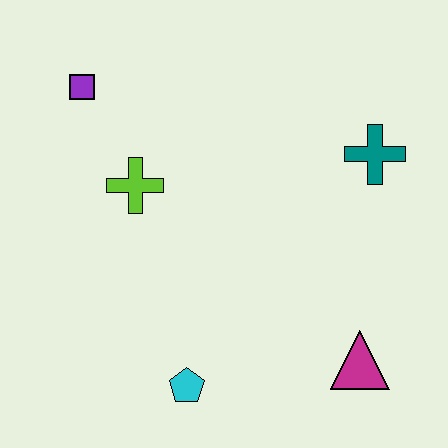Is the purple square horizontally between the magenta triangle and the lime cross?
No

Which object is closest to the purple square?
The lime cross is closest to the purple square.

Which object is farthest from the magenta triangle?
The purple square is farthest from the magenta triangle.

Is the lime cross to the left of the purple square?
No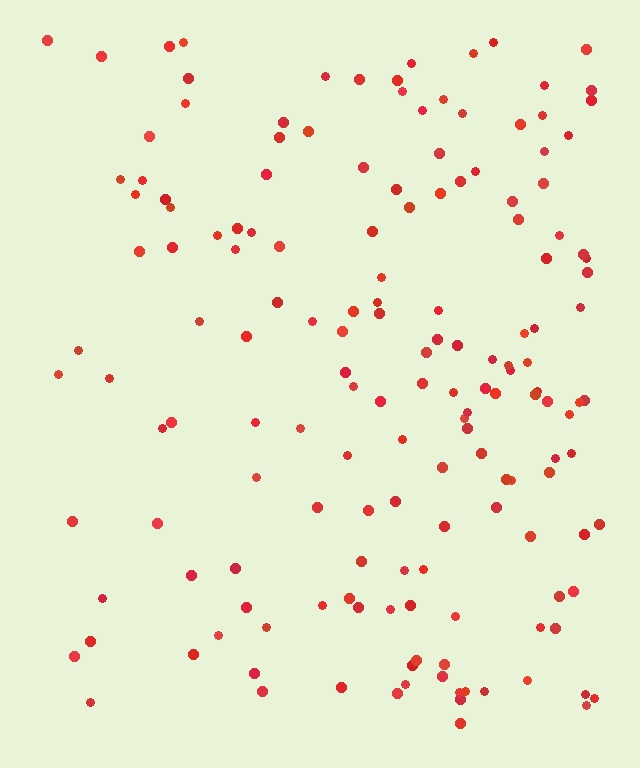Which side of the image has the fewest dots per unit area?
The left.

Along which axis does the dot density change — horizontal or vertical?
Horizontal.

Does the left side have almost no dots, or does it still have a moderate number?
Still a moderate number, just noticeably fewer than the right.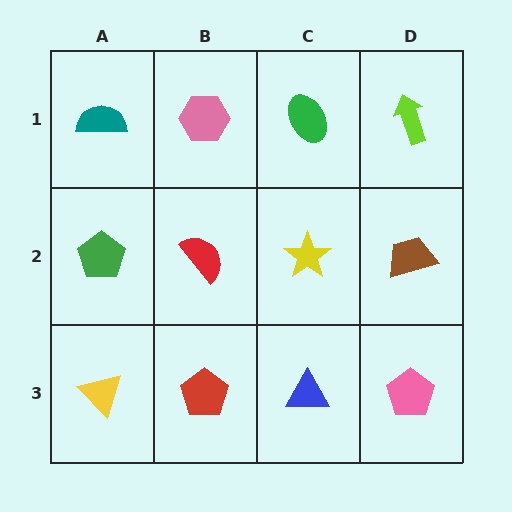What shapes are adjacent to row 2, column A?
A teal semicircle (row 1, column A), a yellow triangle (row 3, column A), a red semicircle (row 2, column B).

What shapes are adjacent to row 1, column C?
A yellow star (row 2, column C), a pink hexagon (row 1, column B), a lime arrow (row 1, column D).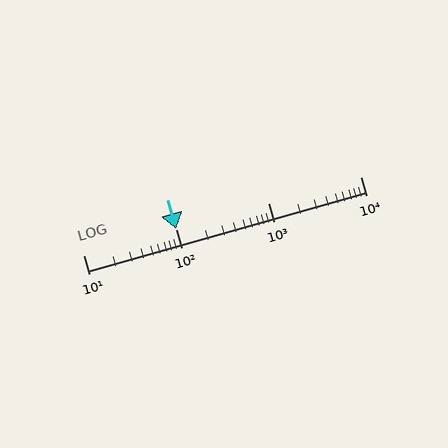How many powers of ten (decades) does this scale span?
The scale spans 3 decades, from 10 to 10000.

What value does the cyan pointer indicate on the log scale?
The pointer indicates approximately 100.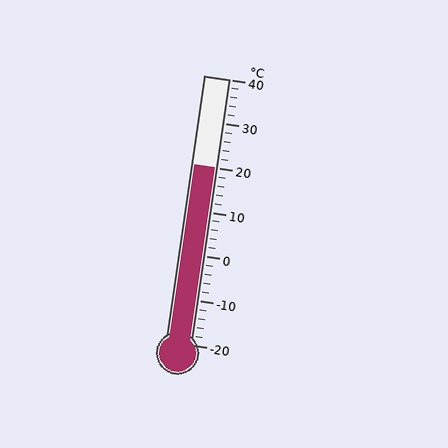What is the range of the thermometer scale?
The thermometer scale ranges from -20°C to 40°C.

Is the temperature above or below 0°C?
The temperature is above 0°C.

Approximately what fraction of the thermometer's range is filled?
The thermometer is filled to approximately 65% of its range.